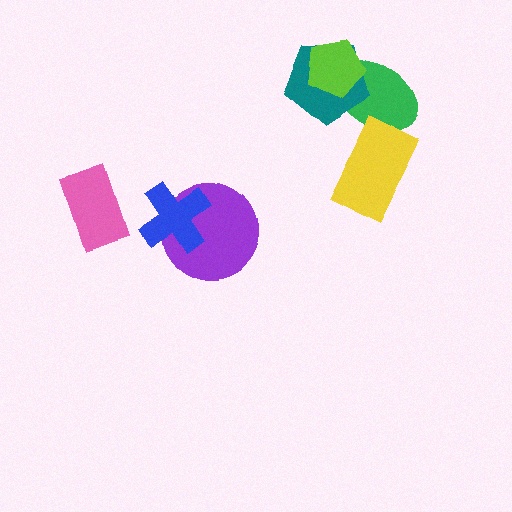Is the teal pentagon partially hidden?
Yes, it is partially covered by another shape.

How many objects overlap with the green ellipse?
3 objects overlap with the green ellipse.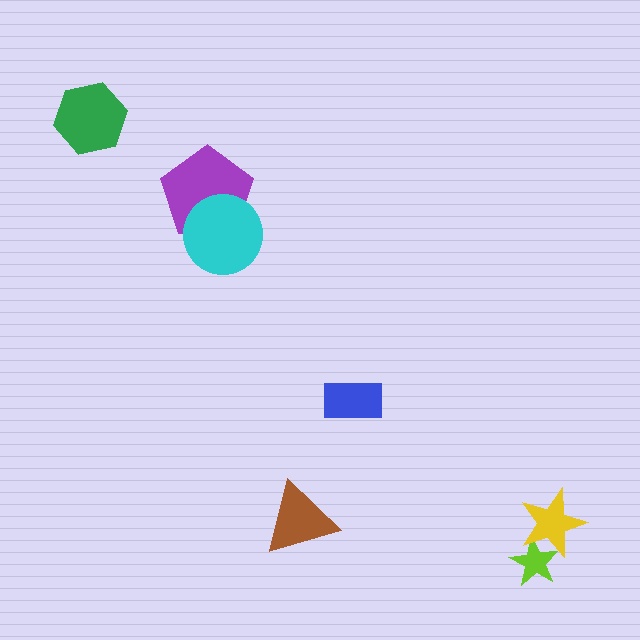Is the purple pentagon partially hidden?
Yes, it is partially covered by another shape.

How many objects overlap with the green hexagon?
0 objects overlap with the green hexagon.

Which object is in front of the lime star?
The yellow star is in front of the lime star.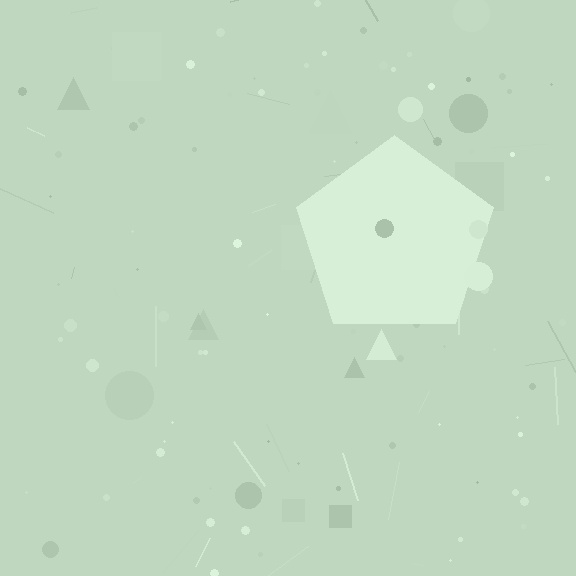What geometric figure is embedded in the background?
A pentagon is embedded in the background.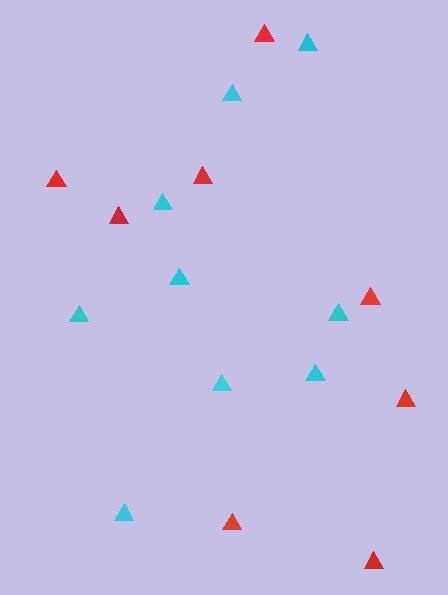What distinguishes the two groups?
There are 2 groups: one group of red triangles (8) and one group of cyan triangles (9).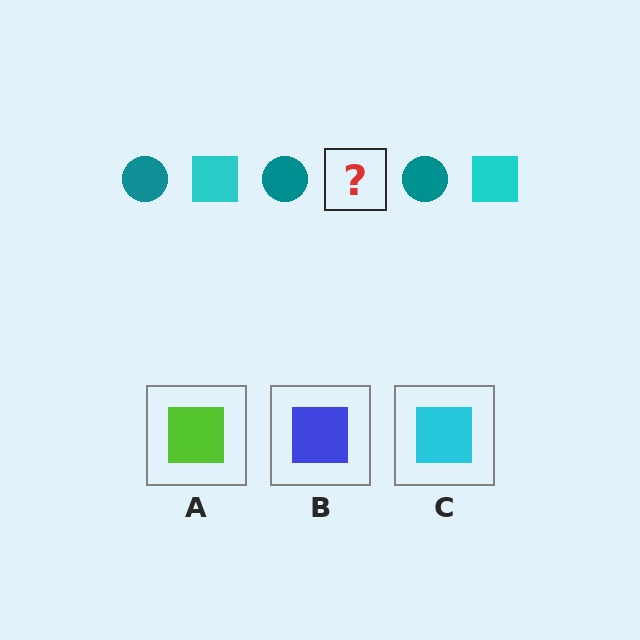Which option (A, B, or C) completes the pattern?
C.